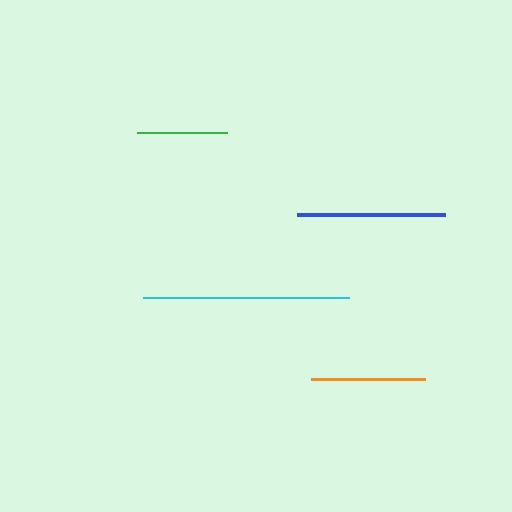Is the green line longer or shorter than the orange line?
The orange line is longer than the green line.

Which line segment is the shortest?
The green line is the shortest at approximately 90 pixels.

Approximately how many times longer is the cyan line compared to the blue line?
The cyan line is approximately 1.4 times the length of the blue line.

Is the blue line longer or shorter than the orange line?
The blue line is longer than the orange line.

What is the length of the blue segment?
The blue segment is approximately 148 pixels long.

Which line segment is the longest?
The cyan line is the longest at approximately 205 pixels.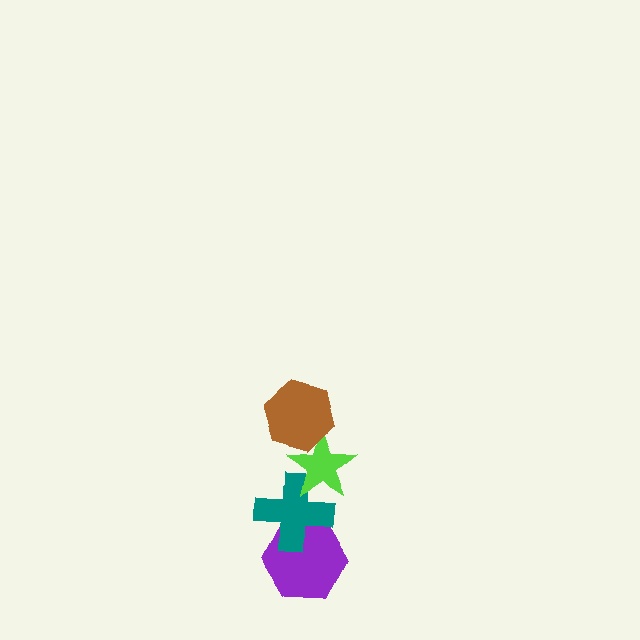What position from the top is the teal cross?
The teal cross is 3rd from the top.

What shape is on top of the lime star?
The brown hexagon is on top of the lime star.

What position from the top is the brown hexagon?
The brown hexagon is 1st from the top.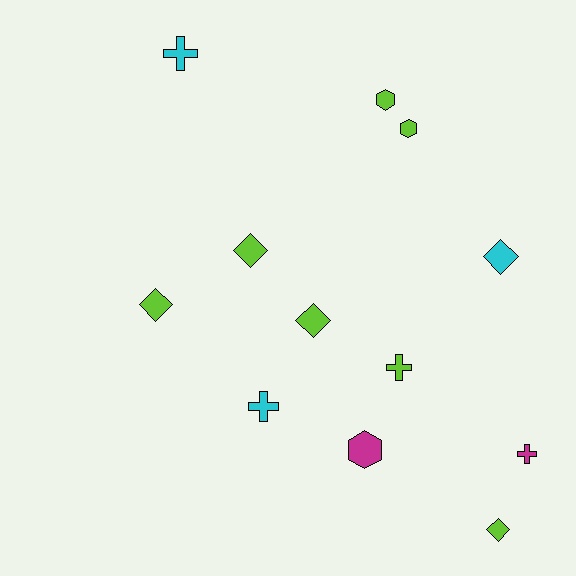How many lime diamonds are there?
There are 4 lime diamonds.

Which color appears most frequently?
Lime, with 7 objects.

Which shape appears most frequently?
Diamond, with 5 objects.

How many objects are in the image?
There are 12 objects.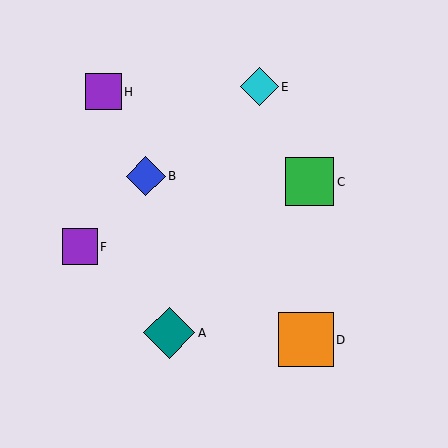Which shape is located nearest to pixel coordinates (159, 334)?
The teal diamond (labeled A) at (169, 333) is nearest to that location.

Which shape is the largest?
The orange square (labeled D) is the largest.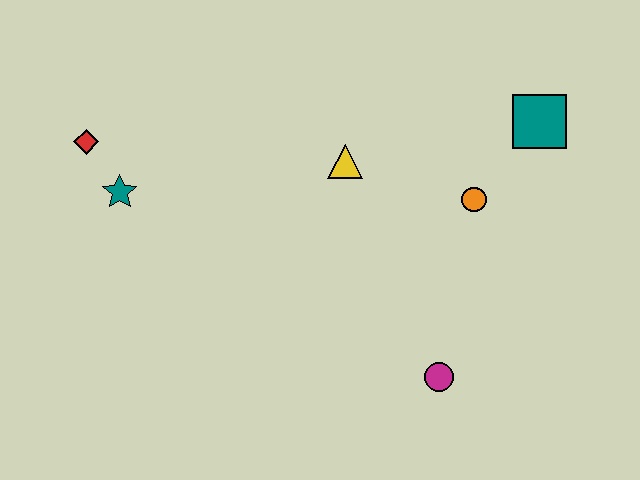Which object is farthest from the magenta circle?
The red diamond is farthest from the magenta circle.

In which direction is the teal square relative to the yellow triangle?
The teal square is to the right of the yellow triangle.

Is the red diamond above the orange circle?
Yes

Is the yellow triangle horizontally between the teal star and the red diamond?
No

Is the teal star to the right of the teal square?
No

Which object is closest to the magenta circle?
The orange circle is closest to the magenta circle.